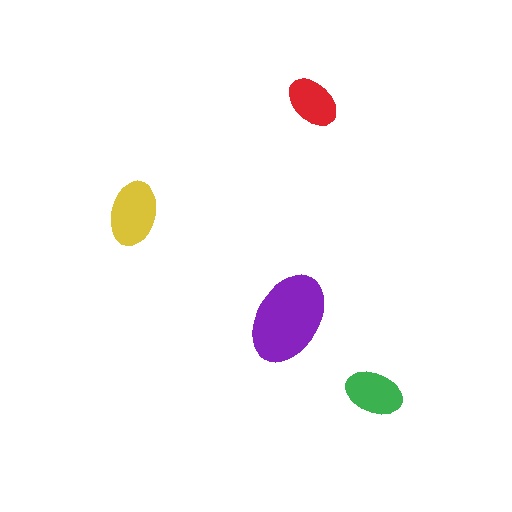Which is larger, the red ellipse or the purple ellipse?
The purple one.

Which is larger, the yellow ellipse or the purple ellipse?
The purple one.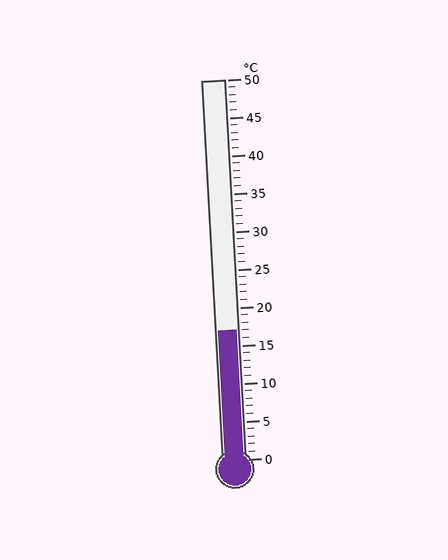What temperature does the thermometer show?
The thermometer shows approximately 17°C.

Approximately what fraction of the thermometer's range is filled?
The thermometer is filled to approximately 35% of its range.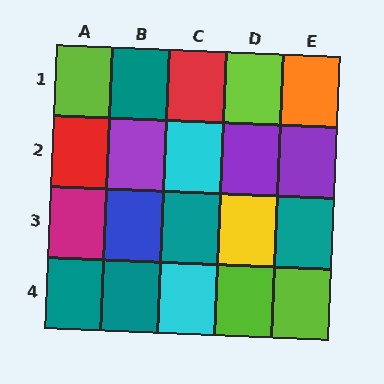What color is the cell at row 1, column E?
Orange.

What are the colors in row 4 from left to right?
Teal, teal, cyan, lime, lime.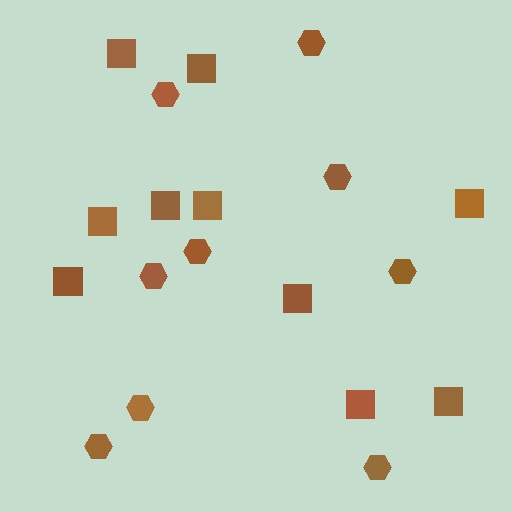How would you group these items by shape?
There are 2 groups: one group of hexagons (9) and one group of squares (10).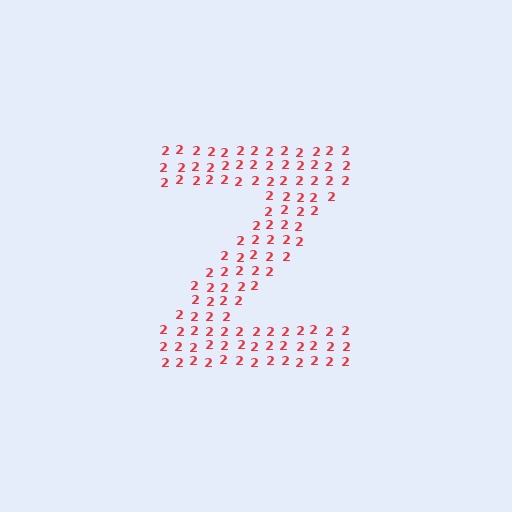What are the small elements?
The small elements are digit 2's.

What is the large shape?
The large shape is the letter Z.